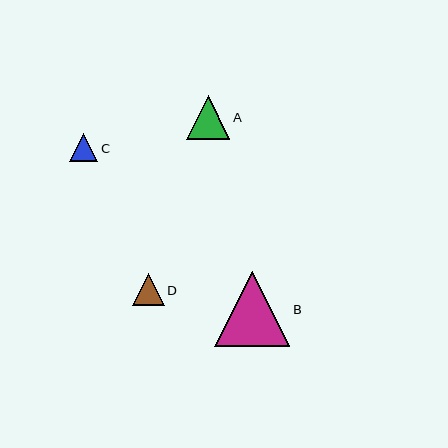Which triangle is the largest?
Triangle B is the largest with a size of approximately 75 pixels.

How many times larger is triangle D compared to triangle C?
Triangle D is approximately 1.1 times the size of triangle C.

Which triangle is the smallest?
Triangle C is the smallest with a size of approximately 29 pixels.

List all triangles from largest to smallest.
From largest to smallest: B, A, D, C.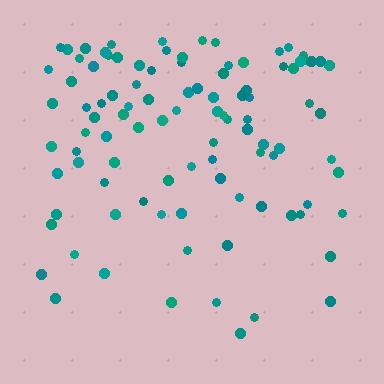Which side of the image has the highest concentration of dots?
The top.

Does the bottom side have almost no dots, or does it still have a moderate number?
Still a moderate number, just noticeably fewer than the top.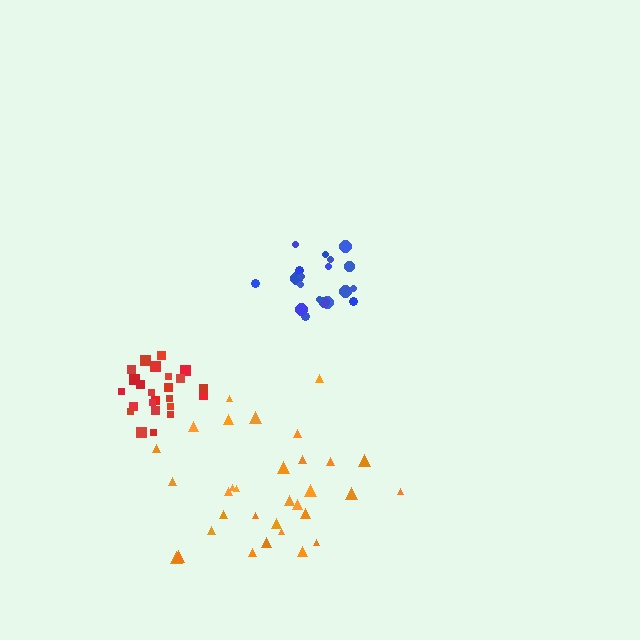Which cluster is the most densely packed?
Red.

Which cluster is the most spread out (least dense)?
Orange.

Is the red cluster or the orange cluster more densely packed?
Red.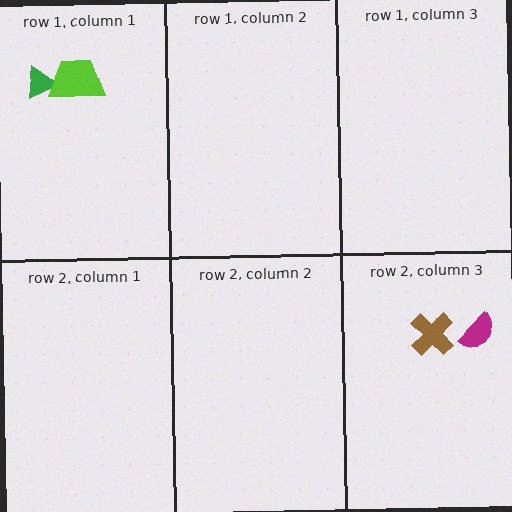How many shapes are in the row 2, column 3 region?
2.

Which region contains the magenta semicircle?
The row 2, column 3 region.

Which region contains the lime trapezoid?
The row 1, column 1 region.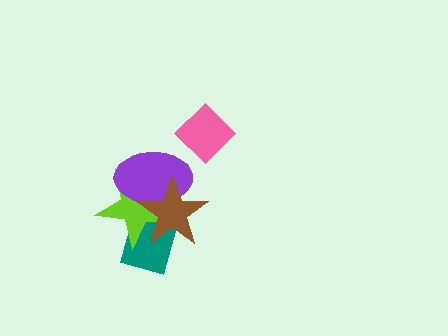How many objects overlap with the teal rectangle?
3 objects overlap with the teal rectangle.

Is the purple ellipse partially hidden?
Yes, it is partially covered by another shape.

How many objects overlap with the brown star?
3 objects overlap with the brown star.